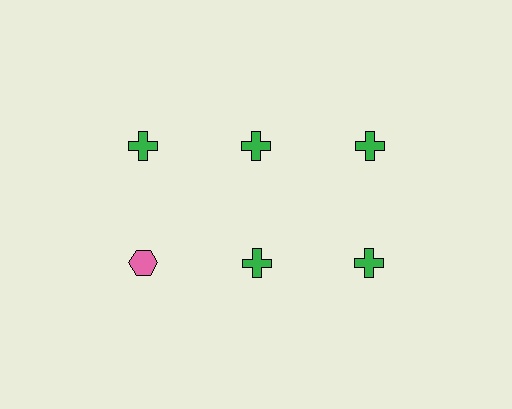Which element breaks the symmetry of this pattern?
The pink hexagon in the second row, leftmost column breaks the symmetry. All other shapes are green crosses.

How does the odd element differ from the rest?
It differs in both color (pink instead of green) and shape (hexagon instead of cross).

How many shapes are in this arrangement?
There are 6 shapes arranged in a grid pattern.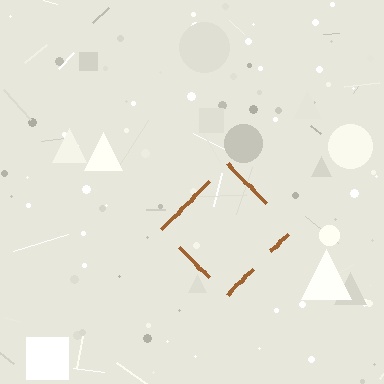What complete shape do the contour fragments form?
The contour fragments form a diamond.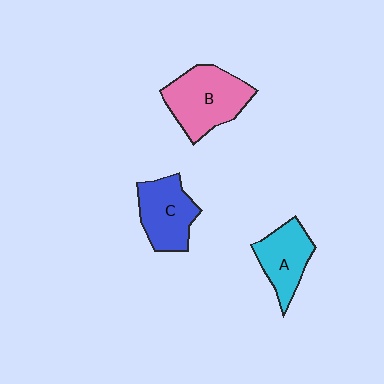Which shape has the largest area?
Shape B (pink).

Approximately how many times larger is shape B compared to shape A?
Approximately 1.4 times.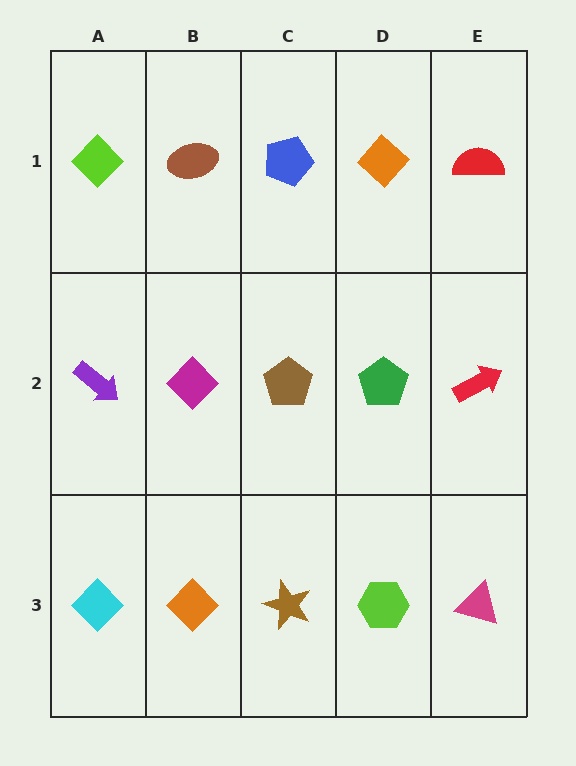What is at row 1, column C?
A blue pentagon.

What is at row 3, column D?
A lime hexagon.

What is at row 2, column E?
A red arrow.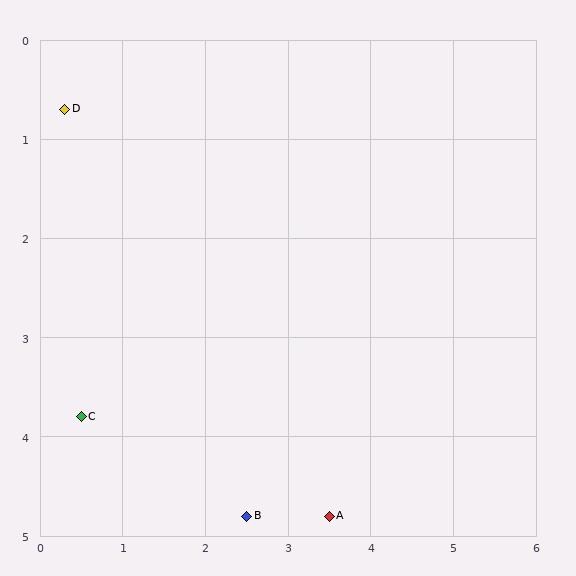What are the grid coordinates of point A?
Point A is at approximately (3.5, 4.8).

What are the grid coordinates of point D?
Point D is at approximately (0.3, 0.7).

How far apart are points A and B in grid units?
Points A and B are about 1.0 grid units apart.